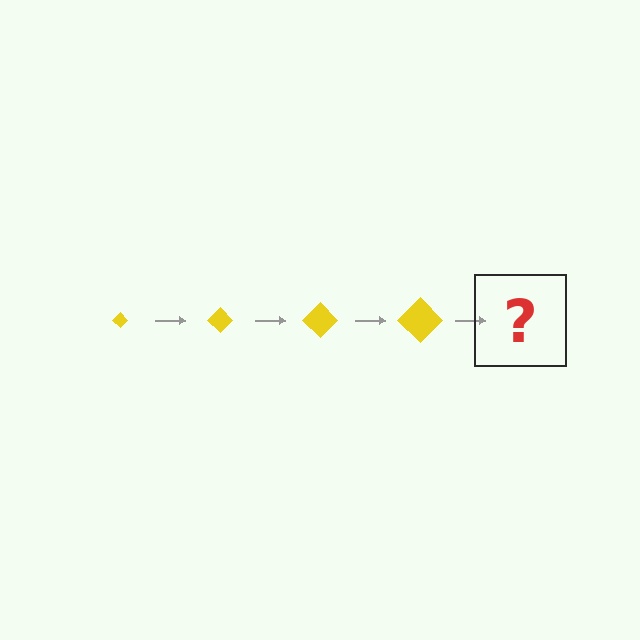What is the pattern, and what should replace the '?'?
The pattern is that the diamond gets progressively larger each step. The '?' should be a yellow diamond, larger than the previous one.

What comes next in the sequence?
The next element should be a yellow diamond, larger than the previous one.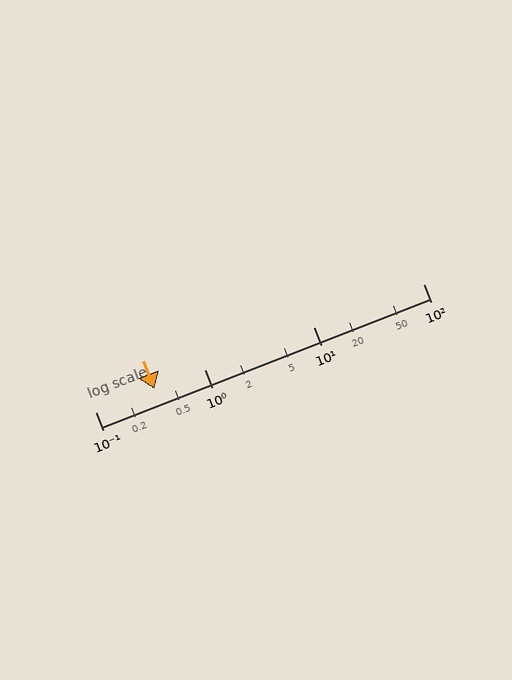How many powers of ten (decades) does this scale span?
The scale spans 3 decades, from 0.1 to 100.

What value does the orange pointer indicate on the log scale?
The pointer indicates approximately 0.35.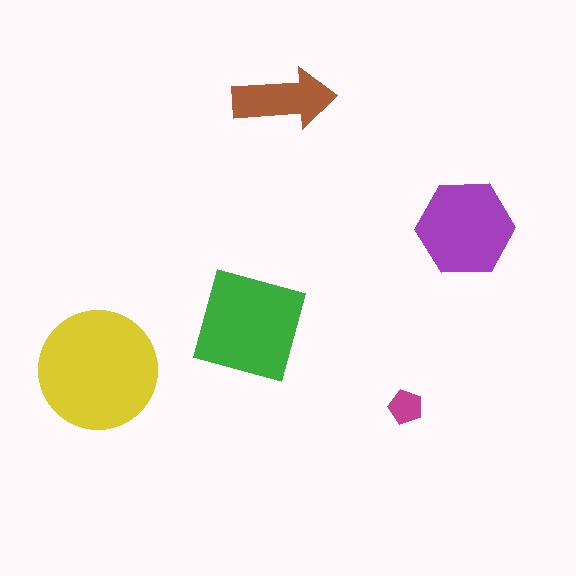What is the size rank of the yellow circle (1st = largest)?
1st.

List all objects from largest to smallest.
The yellow circle, the green diamond, the purple hexagon, the brown arrow, the magenta pentagon.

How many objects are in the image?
There are 5 objects in the image.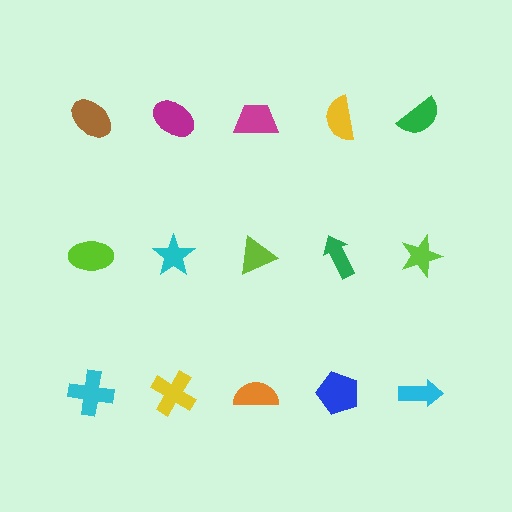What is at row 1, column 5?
A green semicircle.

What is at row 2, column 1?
A lime ellipse.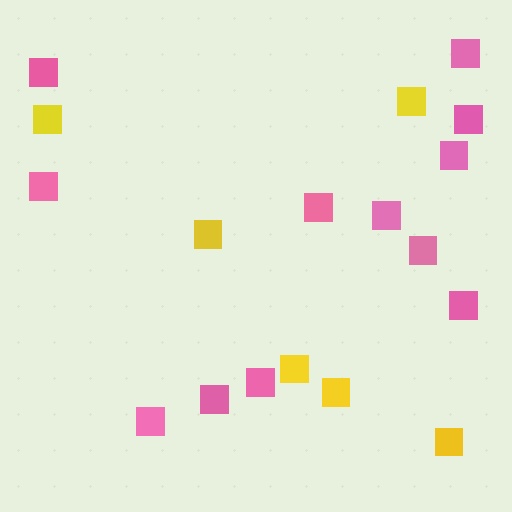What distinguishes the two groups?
There are 2 groups: one group of pink squares (12) and one group of yellow squares (6).